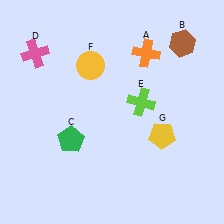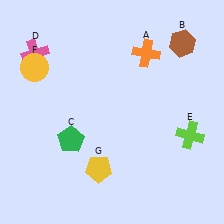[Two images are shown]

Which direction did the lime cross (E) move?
The lime cross (E) moved right.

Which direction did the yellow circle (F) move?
The yellow circle (F) moved left.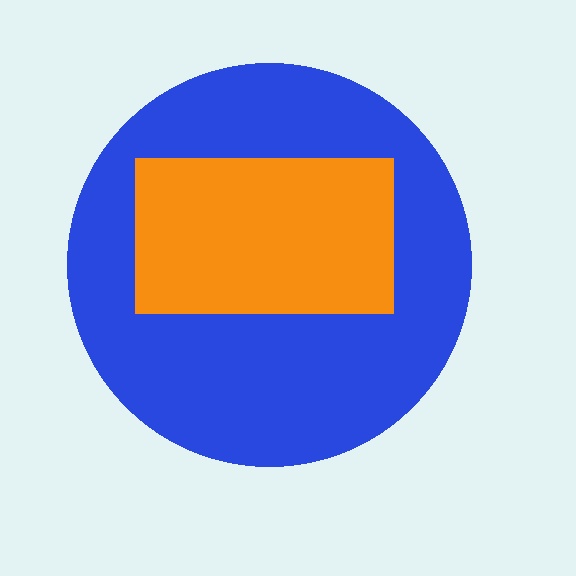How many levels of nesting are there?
2.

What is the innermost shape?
The orange rectangle.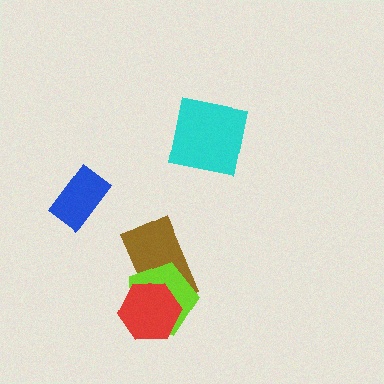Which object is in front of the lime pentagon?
The red hexagon is in front of the lime pentagon.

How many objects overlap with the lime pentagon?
2 objects overlap with the lime pentagon.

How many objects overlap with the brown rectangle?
2 objects overlap with the brown rectangle.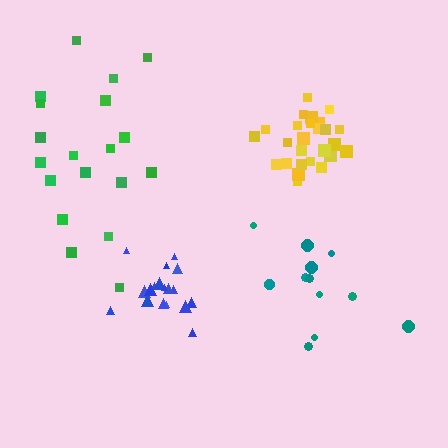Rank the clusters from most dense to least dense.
yellow, blue, teal, green.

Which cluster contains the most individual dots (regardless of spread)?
Yellow (27).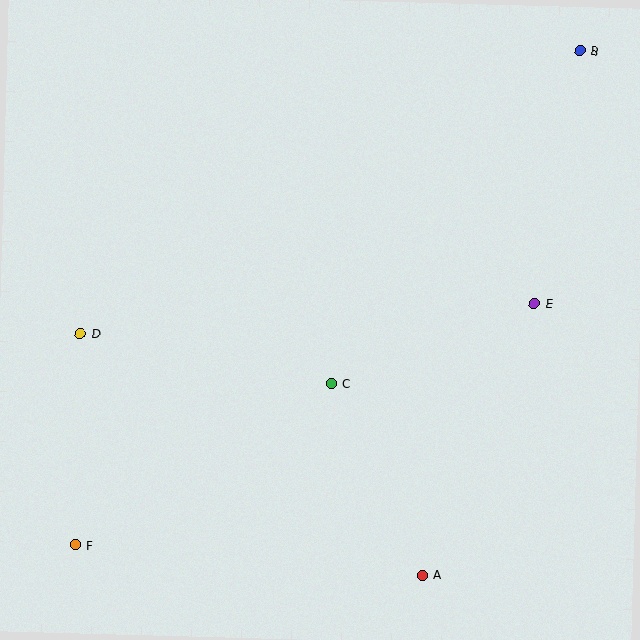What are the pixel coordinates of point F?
Point F is at (75, 545).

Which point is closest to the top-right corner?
Point B is closest to the top-right corner.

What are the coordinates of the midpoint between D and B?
The midpoint between D and B is at (330, 192).